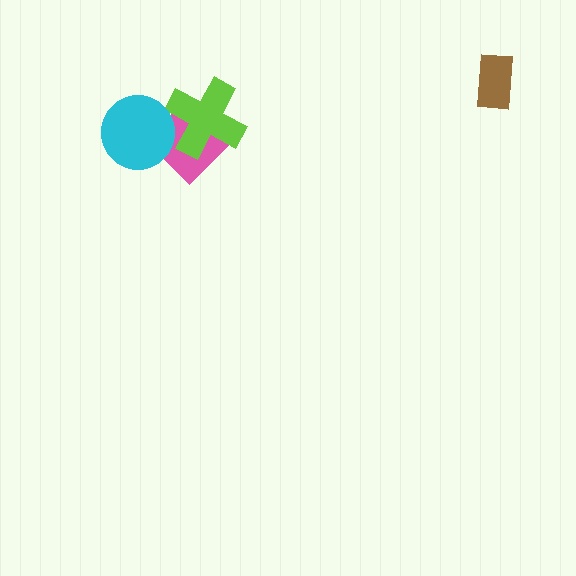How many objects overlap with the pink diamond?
2 objects overlap with the pink diamond.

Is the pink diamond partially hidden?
Yes, it is partially covered by another shape.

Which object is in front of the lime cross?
The cyan circle is in front of the lime cross.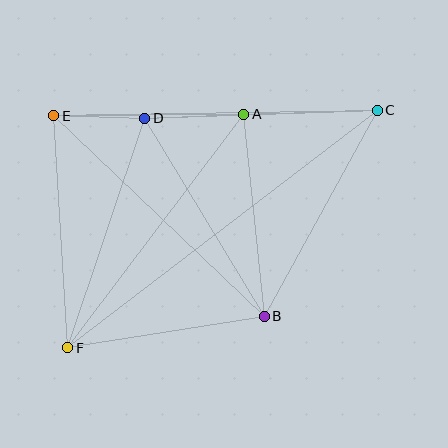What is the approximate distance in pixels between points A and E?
The distance between A and E is approximately 190 pixels.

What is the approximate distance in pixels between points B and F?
The distance between B and F is approximately 199 pixels.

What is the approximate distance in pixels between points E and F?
The distance between E and F is approximately 232 pixels.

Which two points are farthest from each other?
Points C and F are farthest from each other.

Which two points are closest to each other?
Points D and E are closest to each other.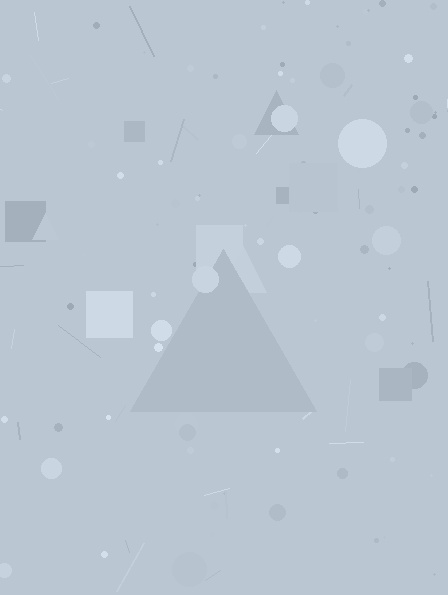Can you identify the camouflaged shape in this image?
The camouflaged shape is a triangle.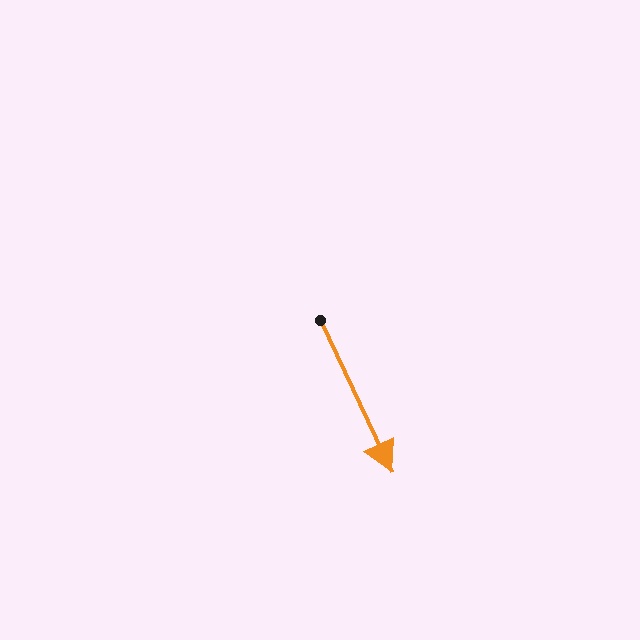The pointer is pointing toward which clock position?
Roughly 5 o'clock.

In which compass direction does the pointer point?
Southeast.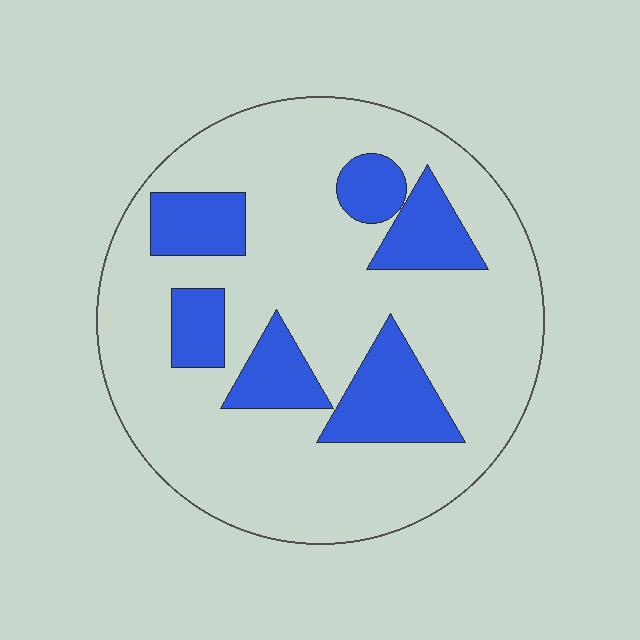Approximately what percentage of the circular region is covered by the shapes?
Approximately 25%.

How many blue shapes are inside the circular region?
6.